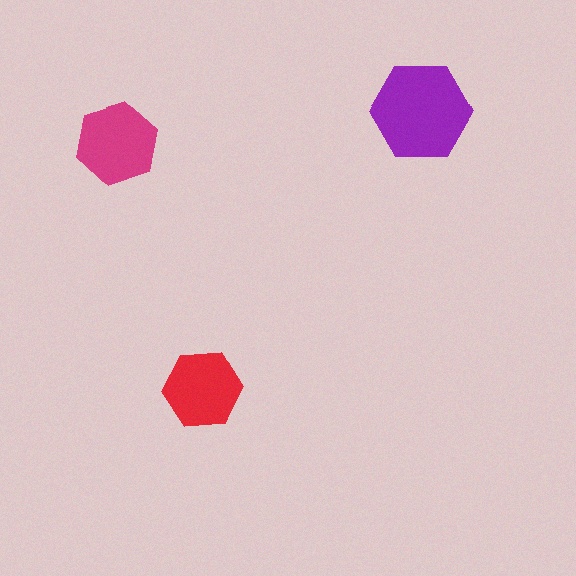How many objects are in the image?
There are 3 objects in the image.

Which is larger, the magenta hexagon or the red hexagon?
The magenta one.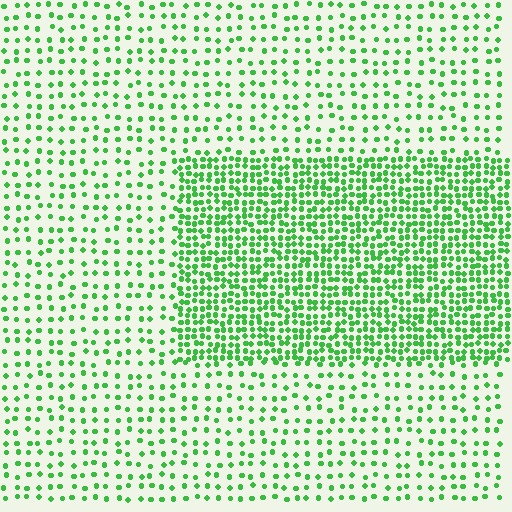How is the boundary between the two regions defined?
The boundary is defined by a change in element density (approximately 2.5x ratio). All elements are the same color, size, and shape.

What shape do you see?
I see a rectangle.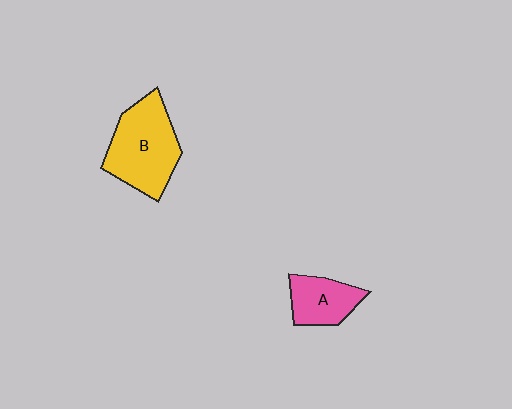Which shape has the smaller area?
Shape A (pink).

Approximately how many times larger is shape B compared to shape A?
Approximately 1.8 times.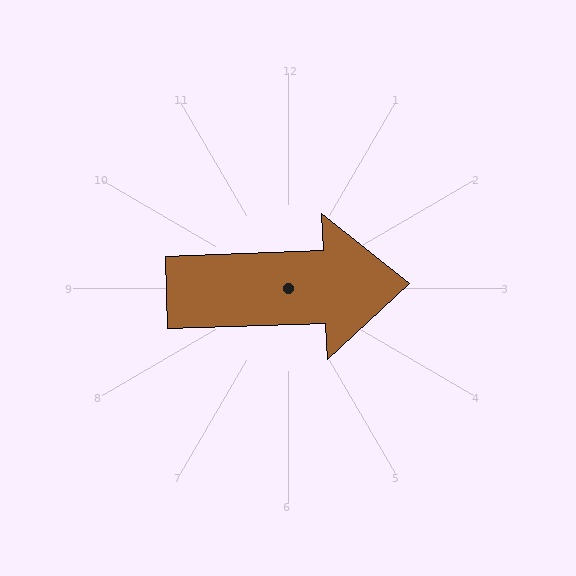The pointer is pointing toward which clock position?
Roughly 3 o'clock.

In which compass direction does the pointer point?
East.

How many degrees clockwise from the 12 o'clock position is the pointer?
Approximately 88 degrees.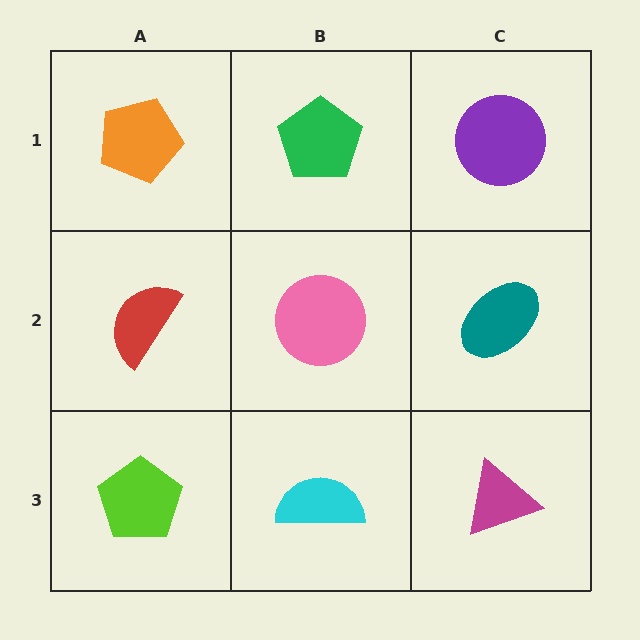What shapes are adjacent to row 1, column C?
A teal ellipse (row 2, column C), a green pentagon (row 1, column B).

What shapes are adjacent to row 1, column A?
A red semicircle (row 2, column A), a green pentagon (row 1, column B).